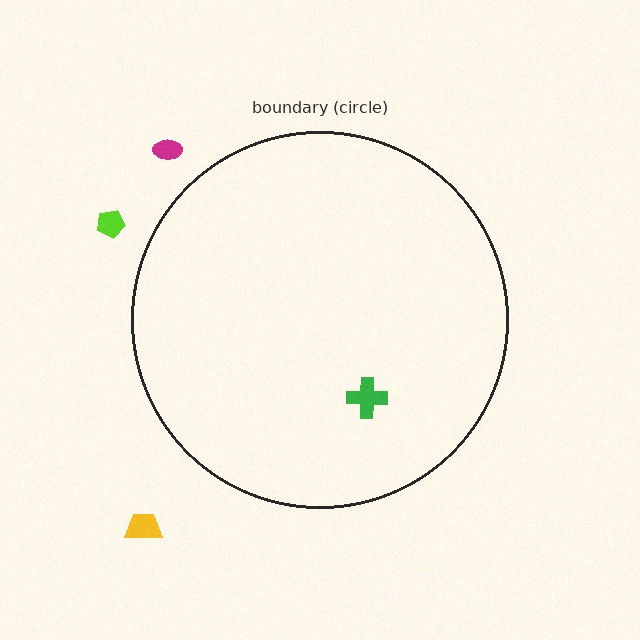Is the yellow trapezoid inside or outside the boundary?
Outside.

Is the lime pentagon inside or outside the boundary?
Outside.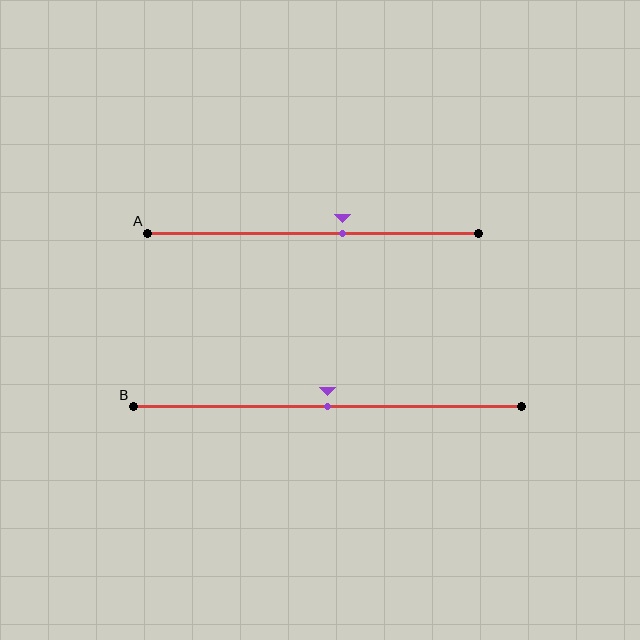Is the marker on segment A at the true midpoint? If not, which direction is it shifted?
No, the marker on segment A is shifted to the right by about 9% of the segment length.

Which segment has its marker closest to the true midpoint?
Segment B has its marker closest to the true midpoint.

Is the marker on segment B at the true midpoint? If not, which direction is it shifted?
Yes, the marker on segment B is at the true midpoint.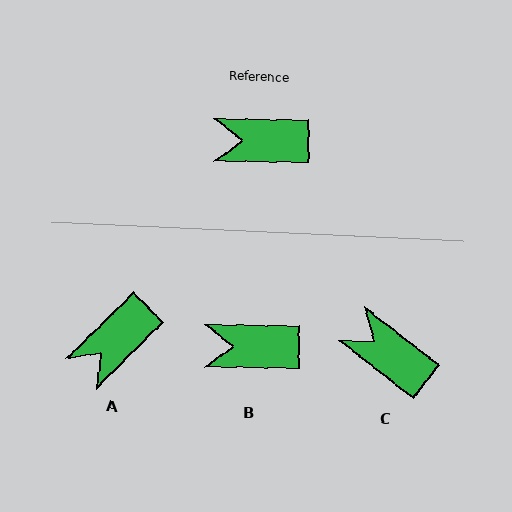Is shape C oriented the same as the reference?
No, it is off by about 37 degrees.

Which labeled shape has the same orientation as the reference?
B.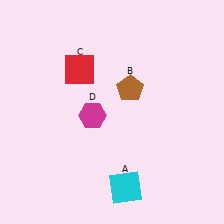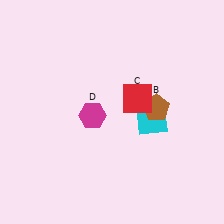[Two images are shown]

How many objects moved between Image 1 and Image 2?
3 objects moved between the two images.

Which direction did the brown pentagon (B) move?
The brown pentagon (B) moved right.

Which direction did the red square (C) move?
The red square (C) moved right.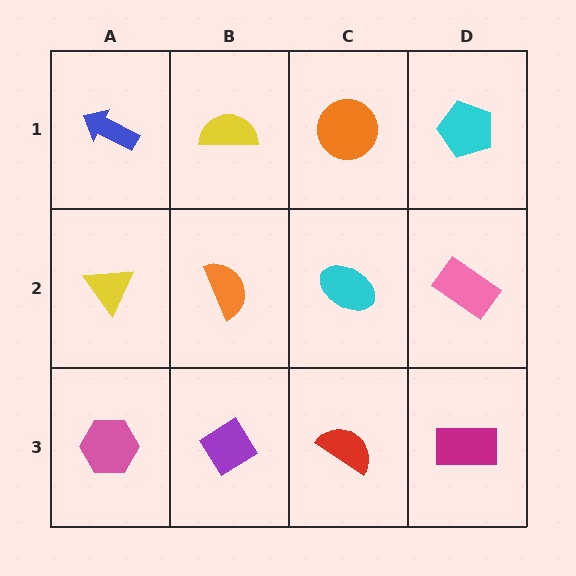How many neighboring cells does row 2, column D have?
3.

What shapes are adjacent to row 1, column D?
A pink rectangle (row 2, column D), an orange circle (row 1, column C).